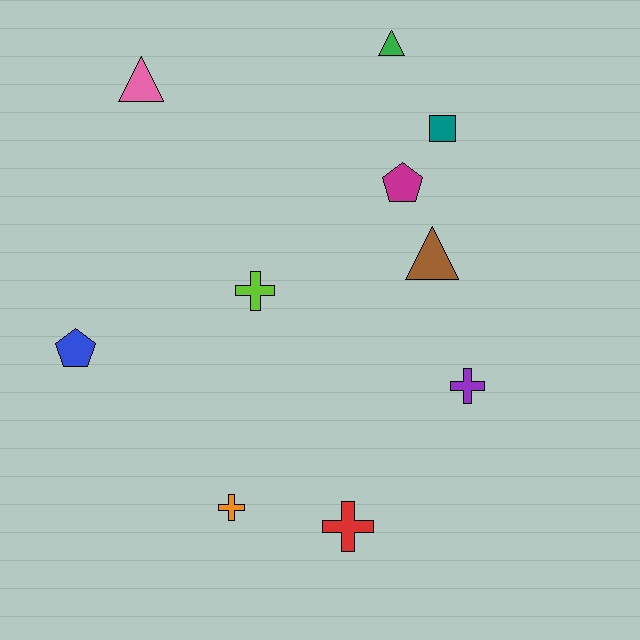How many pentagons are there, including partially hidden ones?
There are 2 pentagons.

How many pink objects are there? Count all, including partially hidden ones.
There is 1 pink object.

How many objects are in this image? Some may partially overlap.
There are 10 objects.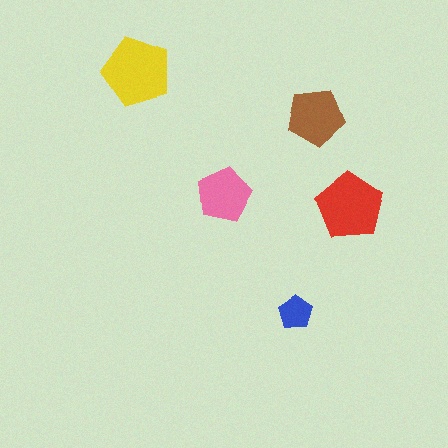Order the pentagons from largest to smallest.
the yellow one, the red one, the brown one, the pink one, the blue one.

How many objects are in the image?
There are 5 objects in the image.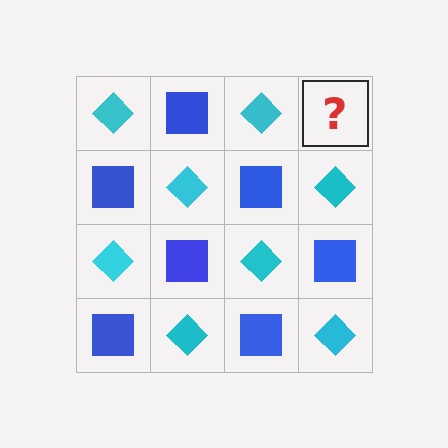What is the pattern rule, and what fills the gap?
The rule is that it alternates cyan diamond and blue square in a checkerboard pattern. The gap should be filled with a blue square.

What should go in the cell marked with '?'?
The missing cell should contain a blue square.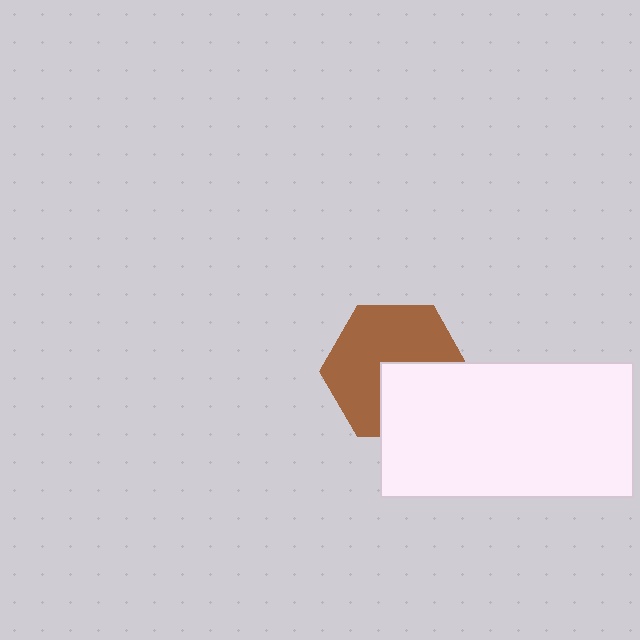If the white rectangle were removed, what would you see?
You would see the complete brown hexagon.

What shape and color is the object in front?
The object in front is a white rectangle.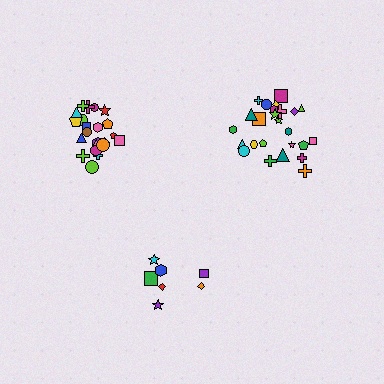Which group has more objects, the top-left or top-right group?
The top-right group.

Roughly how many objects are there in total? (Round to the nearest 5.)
Roughly 55 objects in total.